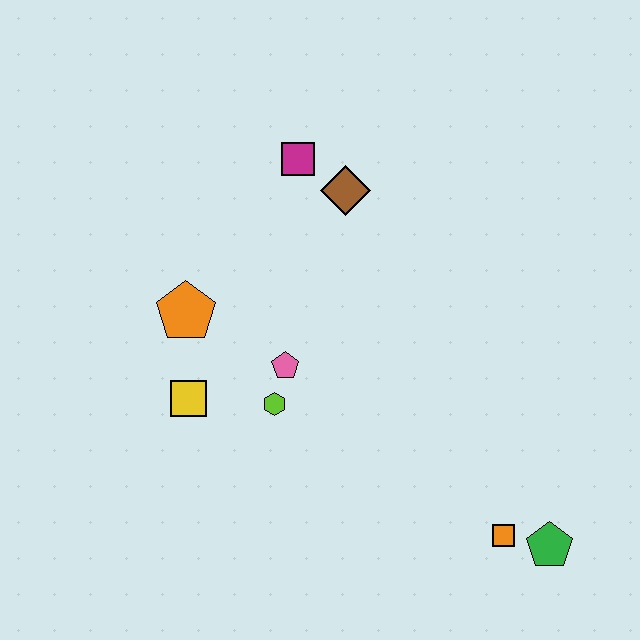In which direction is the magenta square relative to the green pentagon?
The magenta square is above the green pentagon.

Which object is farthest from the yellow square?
The green pentagon is farthest from the yellow square.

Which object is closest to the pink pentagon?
The lime hexagon is closest to the pink pentagon.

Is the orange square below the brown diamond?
Yes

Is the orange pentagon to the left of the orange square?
Yes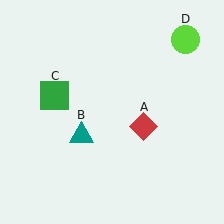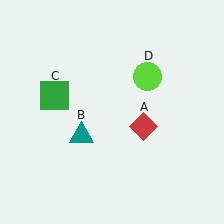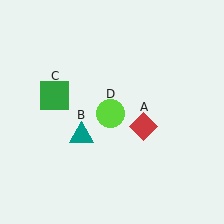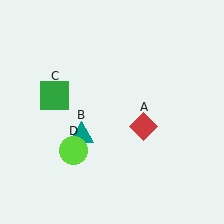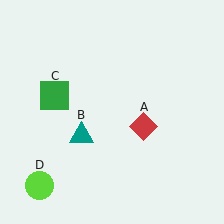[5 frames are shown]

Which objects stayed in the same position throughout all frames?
Red diamond (object A) and teal triangle (object B) and green square (object C) remained stationary.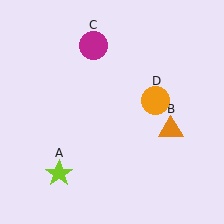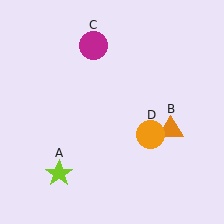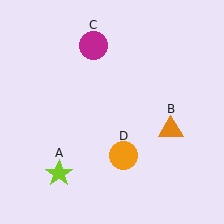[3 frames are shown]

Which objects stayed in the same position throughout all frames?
Lime star (object A) and orange triangle (object B) and magenta circle (object C) remained stationary.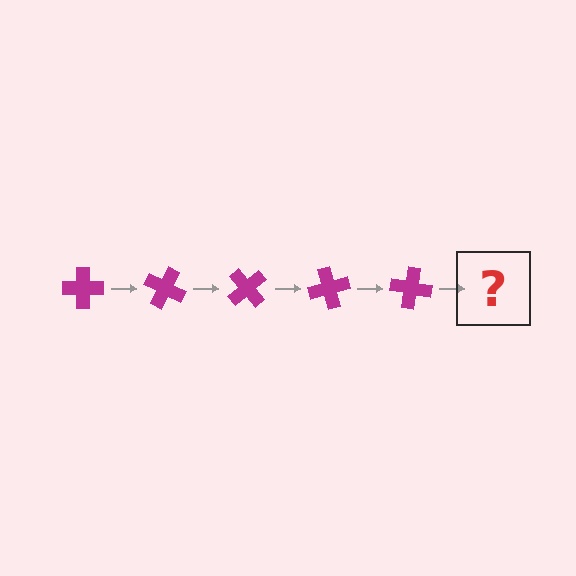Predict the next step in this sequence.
The next step is a magenta cross rotated 125 degrees.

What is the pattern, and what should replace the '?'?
The pattern is that the cross rotates 25 degrees each step. The '?' should be a magenta cross rotated 125 degrees.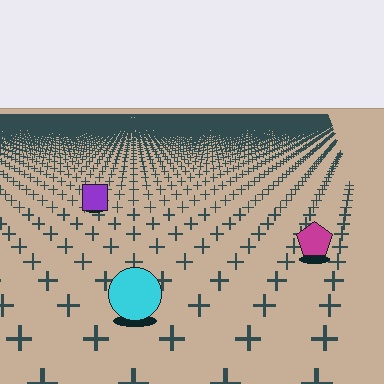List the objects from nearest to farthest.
From nearest to farthest: the cyan circle, the magenta pentagon, the purple square.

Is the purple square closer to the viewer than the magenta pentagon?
No. The magenta pentagon is closer — you can tell from the texture gradient: the ground texture is coarser near it.